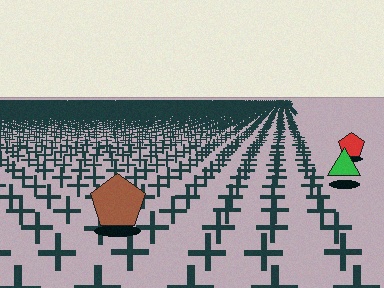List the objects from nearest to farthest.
From nearest to farthest: the brown pentagon, the green triangle, the red pentagon.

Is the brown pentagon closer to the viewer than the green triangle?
Yes. The brown pentagon is closer — you can tell from the texture gradient: the ground texture is coarser near it.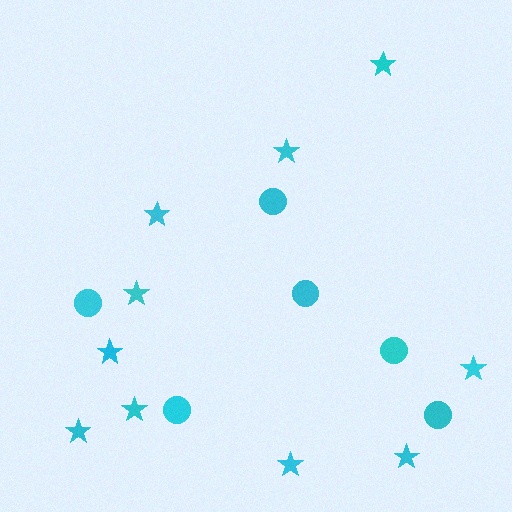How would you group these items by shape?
There are 2 groups: one group of stars (10) and one group of circles (6).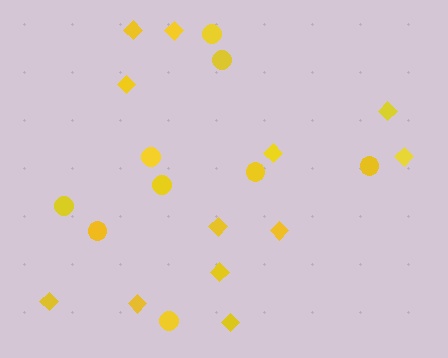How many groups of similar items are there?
There are 2 groups: one group of diamonds (12) and one group of circles (9).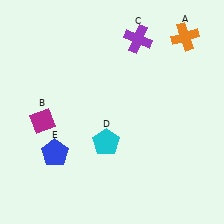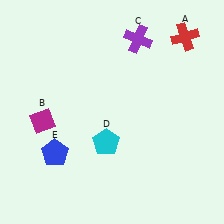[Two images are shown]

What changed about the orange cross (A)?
In Image 1, A is orange. In Image 2, it changed to red.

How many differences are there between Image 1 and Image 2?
There is 1 difference between the two images.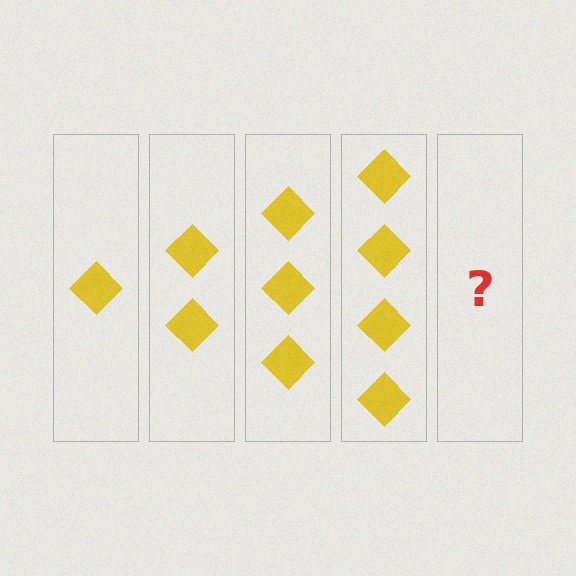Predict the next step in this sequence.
The next step is 5 diamonds.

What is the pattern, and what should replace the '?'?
The pattern is that each step adds one more diamond. The '?' should be 5 diamonds.